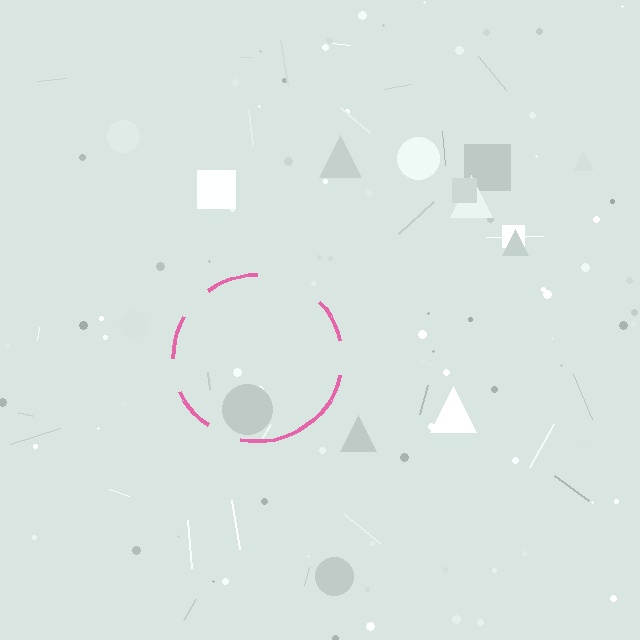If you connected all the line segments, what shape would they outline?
They would outline a circle.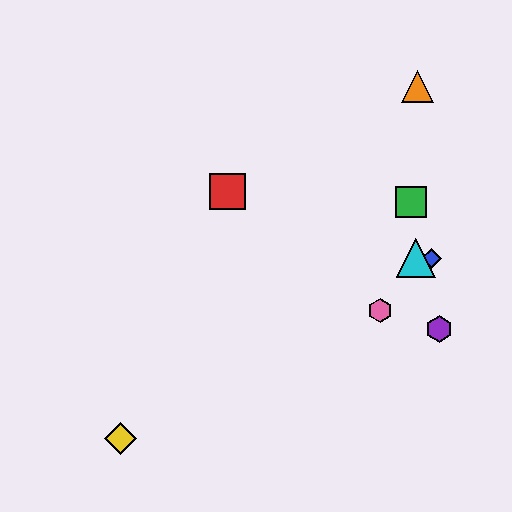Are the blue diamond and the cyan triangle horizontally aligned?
Yes, both are at y≈258.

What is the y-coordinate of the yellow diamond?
The yellow diamond is at y≈439.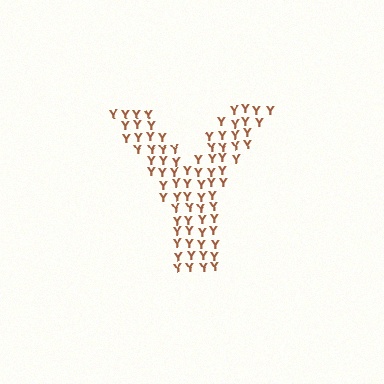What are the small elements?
The small elements are letter Y's.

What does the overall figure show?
The overall figure shows the letter Y.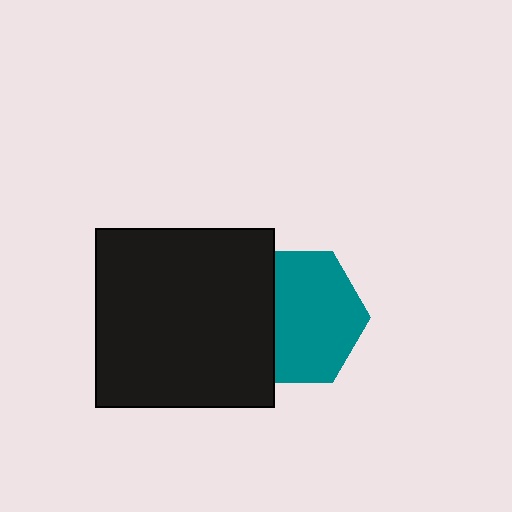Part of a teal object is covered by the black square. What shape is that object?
It is a hexagon.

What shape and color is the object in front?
The object in front is a black square.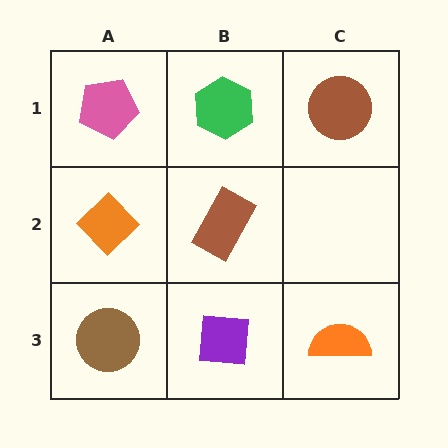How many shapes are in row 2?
2 shapes.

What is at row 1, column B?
A green hexagon.